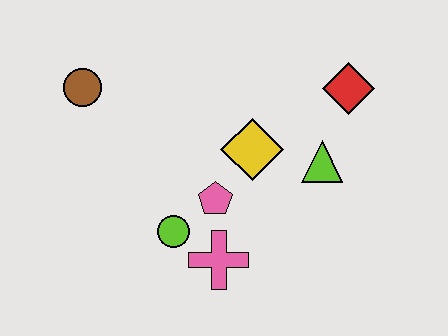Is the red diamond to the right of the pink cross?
Yes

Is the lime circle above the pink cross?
Yes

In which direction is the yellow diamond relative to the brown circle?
The yellow diamond is to the right of the brown circle.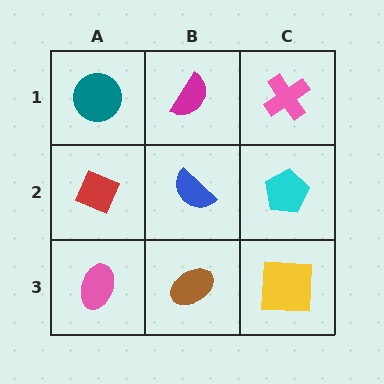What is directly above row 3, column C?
A cyan pentagon.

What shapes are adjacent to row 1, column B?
A blue semicircle (row 2, column B), a teal circle (row 1, column A), a pink cross (row 1, column C).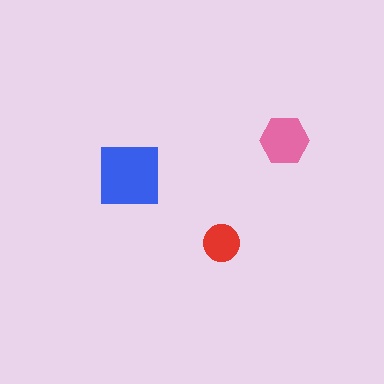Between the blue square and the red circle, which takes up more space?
The blue square.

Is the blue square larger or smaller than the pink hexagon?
Larger.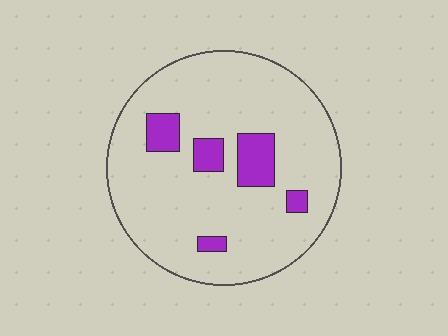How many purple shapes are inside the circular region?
5.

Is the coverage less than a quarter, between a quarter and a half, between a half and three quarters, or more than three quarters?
Less than a quarter.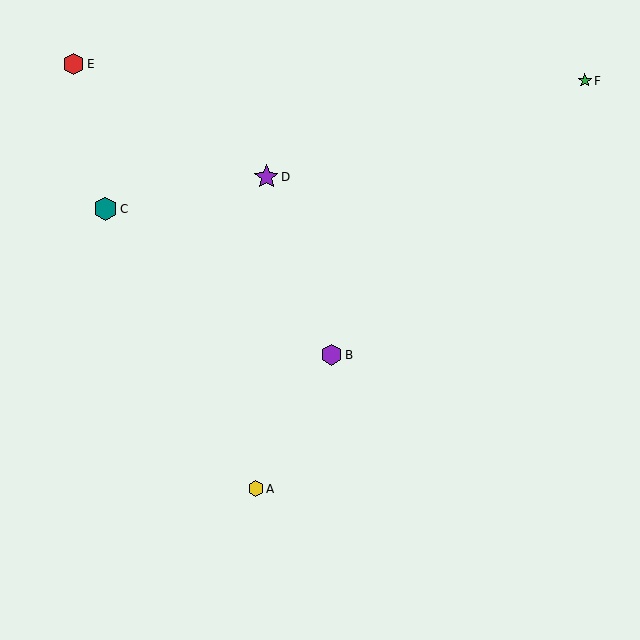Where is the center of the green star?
The center of the green star is at (585, 81).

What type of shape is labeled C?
Shape C is a teal hexagon.